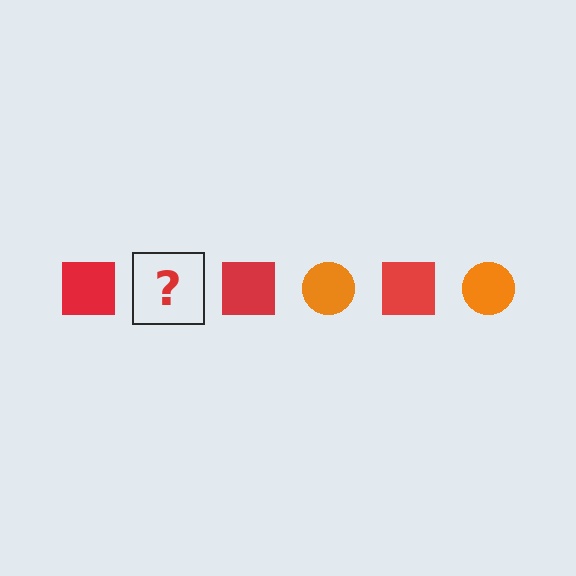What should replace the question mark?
The question mark should be replaced with an orange circle.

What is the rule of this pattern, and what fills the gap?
The rule is that the pattern alternates between red square and orange circle. The gap should be filled with an orange circle.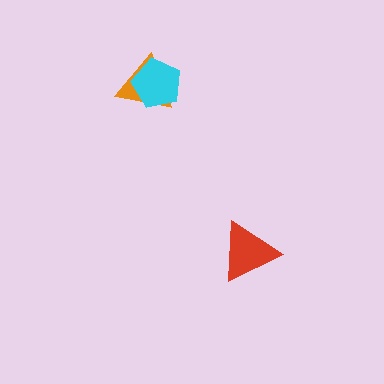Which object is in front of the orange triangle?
The cyan pentagon is in front of the orange triangle.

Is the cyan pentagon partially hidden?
No, no other shape covers it.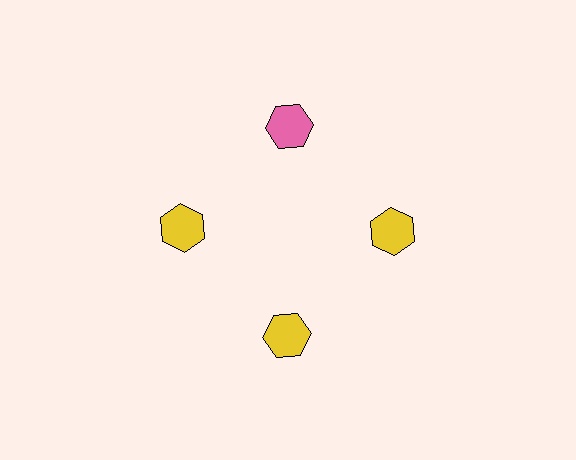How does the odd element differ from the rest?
It has a different color: pink instead of yellow.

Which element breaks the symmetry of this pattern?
The pink hexagon at roughly the 12 o'clock position breaks the symmetry. All other shapes are yellow hexagons.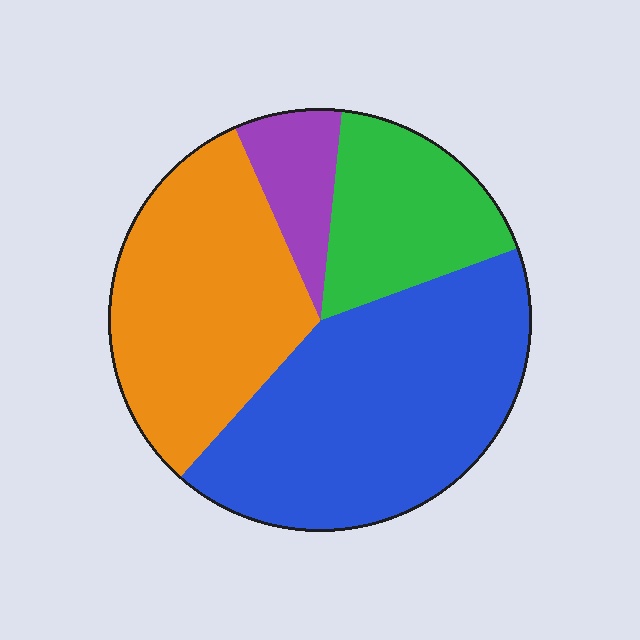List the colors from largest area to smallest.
From largest to smallest: blue, orange, green, purple.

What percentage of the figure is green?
Green takes up about one sixth (1/6) of the figure.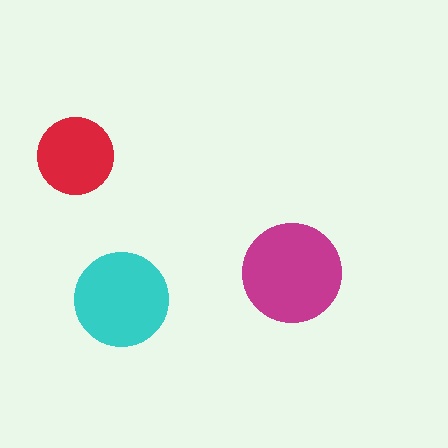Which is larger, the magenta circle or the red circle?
The magenta one.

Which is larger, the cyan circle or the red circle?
The cyan one.